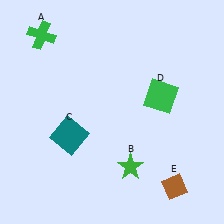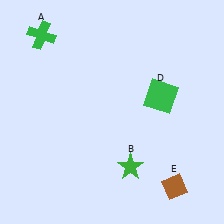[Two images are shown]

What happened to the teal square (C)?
The teal square (C) was removed in Image 2. It was in the bottom-left area of Image 1.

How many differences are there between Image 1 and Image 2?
There is 1 difference between the two images.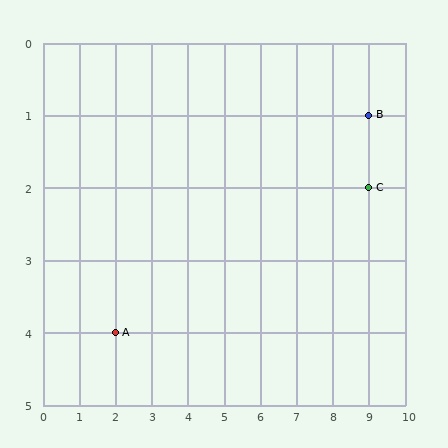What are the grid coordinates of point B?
Point B is at grid coordinates (9, 1).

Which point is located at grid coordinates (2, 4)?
Point A is at (2, 4).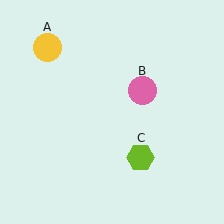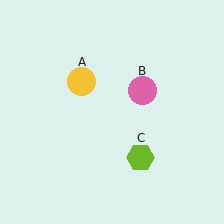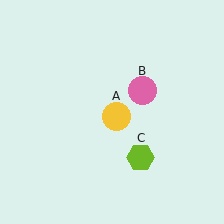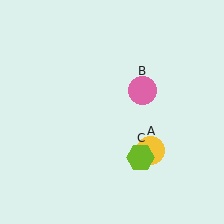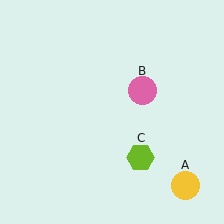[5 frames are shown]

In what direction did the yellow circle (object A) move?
The yellow circle (object A) moved down and to the right.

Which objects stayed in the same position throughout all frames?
Pink circle (object B) and lime hexagon (object C) remained stationary.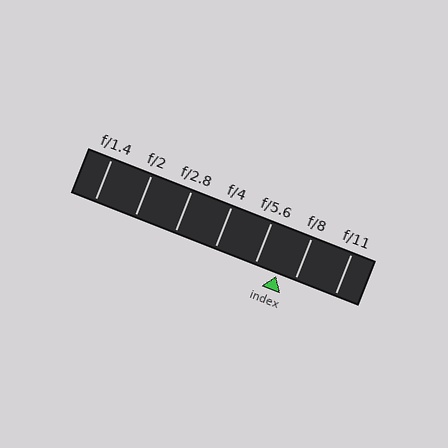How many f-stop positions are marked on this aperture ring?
There are 7 f-stop positions marked.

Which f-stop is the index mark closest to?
The index mark is closest to f/8.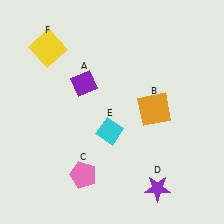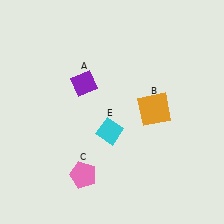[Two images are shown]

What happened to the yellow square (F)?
The yellow square (F) was removed in Image 2. It was in the top-left area of Image 1.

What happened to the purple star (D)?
The purple star (D) was removed in Image 2. It was in the bottom-right area of Image 1.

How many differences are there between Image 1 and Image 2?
There are 2 differences between the two images.